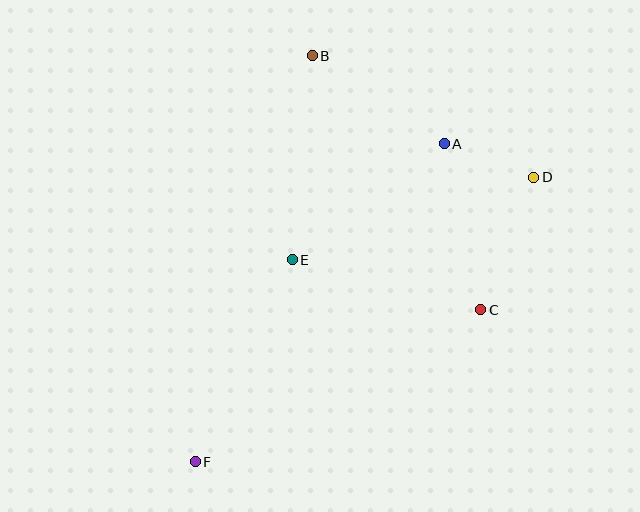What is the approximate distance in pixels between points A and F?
The distance between A and F is approximately 404 pixels.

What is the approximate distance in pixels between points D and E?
The distance between D and E is approximately 255 pixels.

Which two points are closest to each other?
Points A and D are closest to each other.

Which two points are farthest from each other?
Points D and F are farthest from each other.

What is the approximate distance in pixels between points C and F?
The distance between C and F is approximately 324 pixels.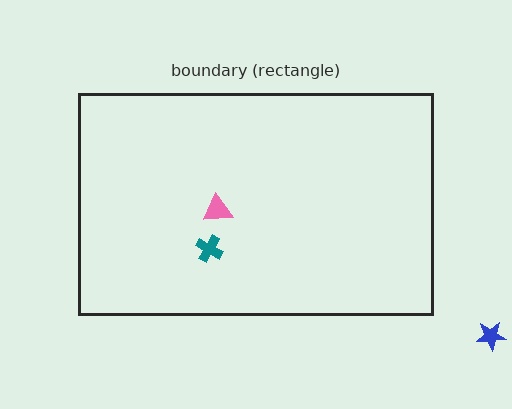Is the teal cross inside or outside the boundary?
Inside.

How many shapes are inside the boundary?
2 inside, 1 outside.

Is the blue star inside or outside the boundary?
Outside.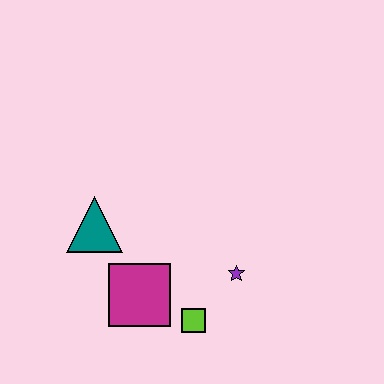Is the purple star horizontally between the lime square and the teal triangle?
No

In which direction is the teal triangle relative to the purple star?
The teal triangle is to the left of the purple star.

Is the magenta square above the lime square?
Yes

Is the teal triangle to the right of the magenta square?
No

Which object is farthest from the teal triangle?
The purple star is farthest from the teal triangle.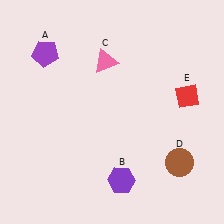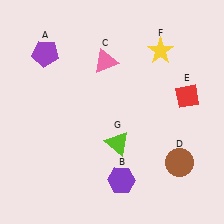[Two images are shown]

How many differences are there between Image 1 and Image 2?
There are 2 differences between the two images.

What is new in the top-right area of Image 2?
A yellow star (F) was added in the top-right area of Image 2.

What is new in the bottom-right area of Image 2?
A lime triangle (G) was added in the bottom-right area of Image 2.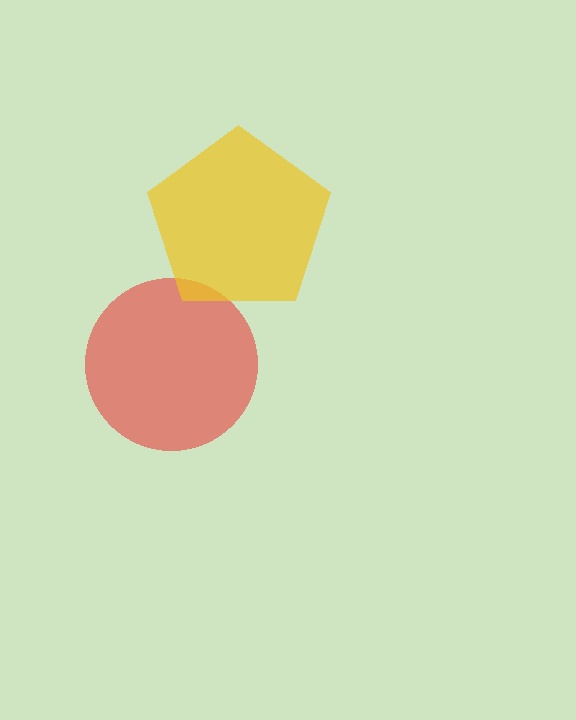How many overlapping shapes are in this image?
There are 2 overlapping shapes in the image.